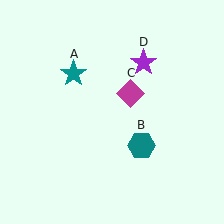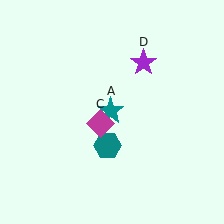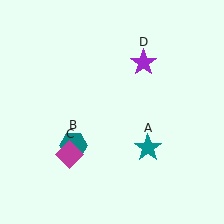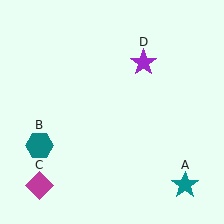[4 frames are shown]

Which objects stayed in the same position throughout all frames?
Purple star (object D) remained stationary.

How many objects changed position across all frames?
3 objects changed position: teal star (object A), teal hexagon (object B), magenta diamond (object C).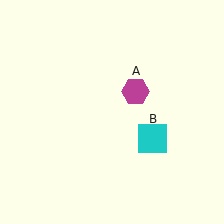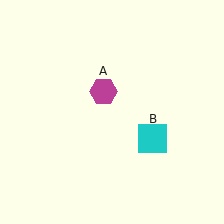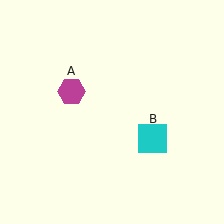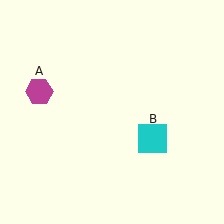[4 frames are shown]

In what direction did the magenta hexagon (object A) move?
The magenta hexagon (object A) moved left.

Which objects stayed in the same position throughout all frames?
Cyan square (object B) remained stationary.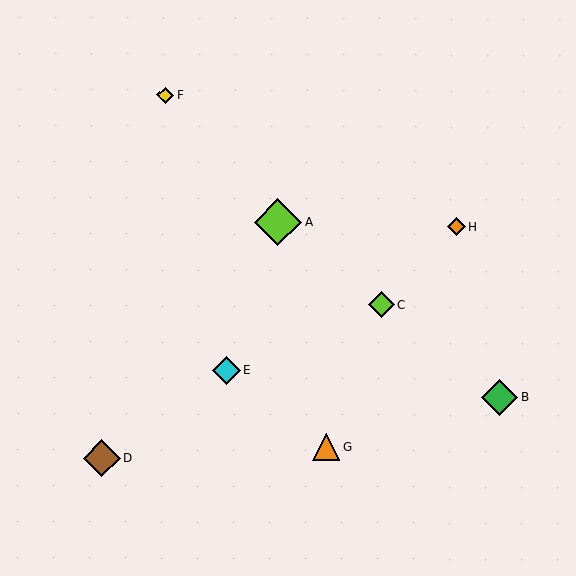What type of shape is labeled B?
Shape B is a green diamond.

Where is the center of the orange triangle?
The center of the orange triangle is at (326, 447).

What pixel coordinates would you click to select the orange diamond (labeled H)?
Click at (457, 226) to select the orange diamond H.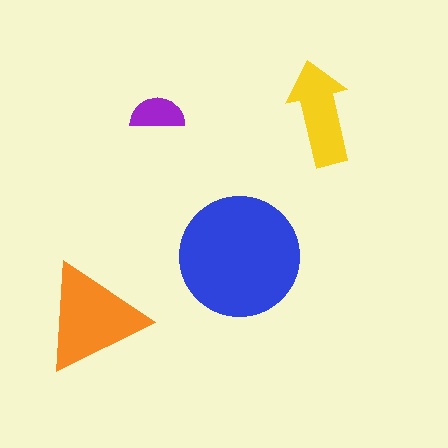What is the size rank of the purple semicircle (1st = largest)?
4th.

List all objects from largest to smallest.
The blue circle, the orange triangle, the yellow arrow, the purple semicircle.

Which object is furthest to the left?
The orange triangle is leftmost.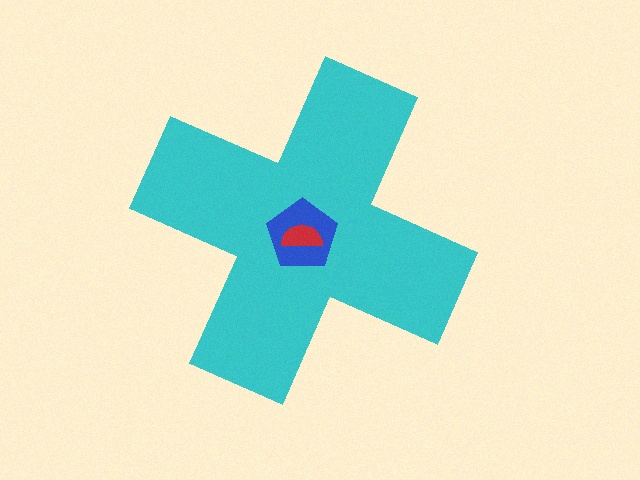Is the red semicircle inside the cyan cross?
Yes.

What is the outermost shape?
The cyan cross.